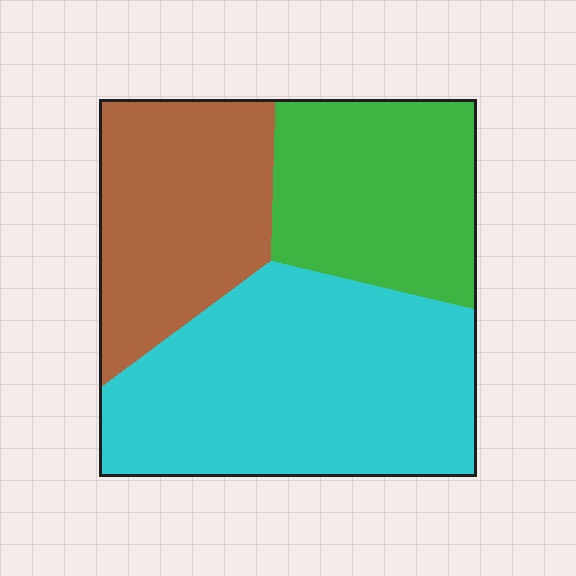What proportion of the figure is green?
Green covers 27% of the figure.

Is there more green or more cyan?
Cyan.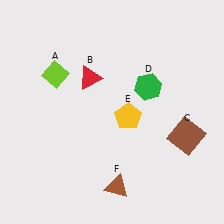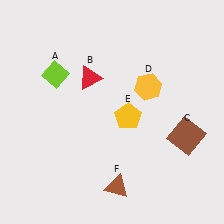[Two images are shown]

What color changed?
The hexagon (D) changed from green in Image 1 to yellow in Image 2.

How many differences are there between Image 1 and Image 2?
There is 1 difference between the two images.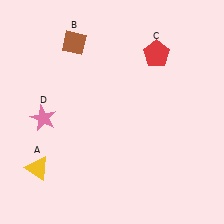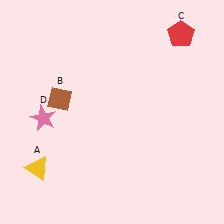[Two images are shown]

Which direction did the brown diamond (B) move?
The brown diamond (B) moved down.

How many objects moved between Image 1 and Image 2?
2 objects moved between the two images.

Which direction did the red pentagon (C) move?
The red pentagon (C) moved right.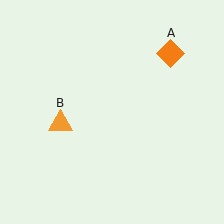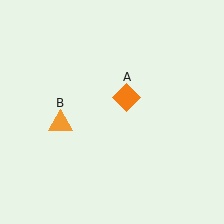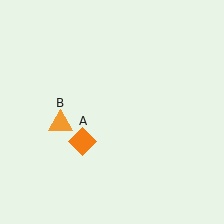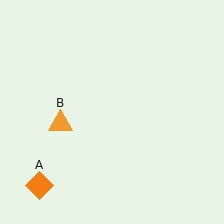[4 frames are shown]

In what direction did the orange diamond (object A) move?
The orange diamond (object A) moved down and to the left.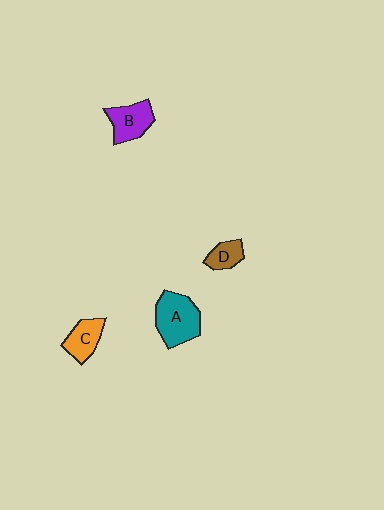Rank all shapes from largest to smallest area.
From largest to smallest: A (teal), B (purple), C (orange), D (brown).